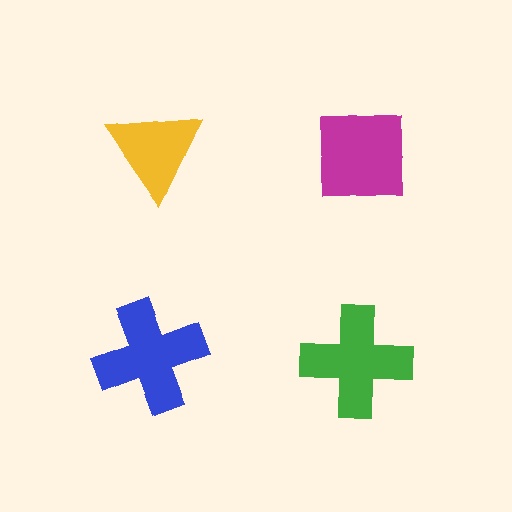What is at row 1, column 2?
A magenta square.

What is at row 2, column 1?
A blue cross.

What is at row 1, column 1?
A yellow triangle.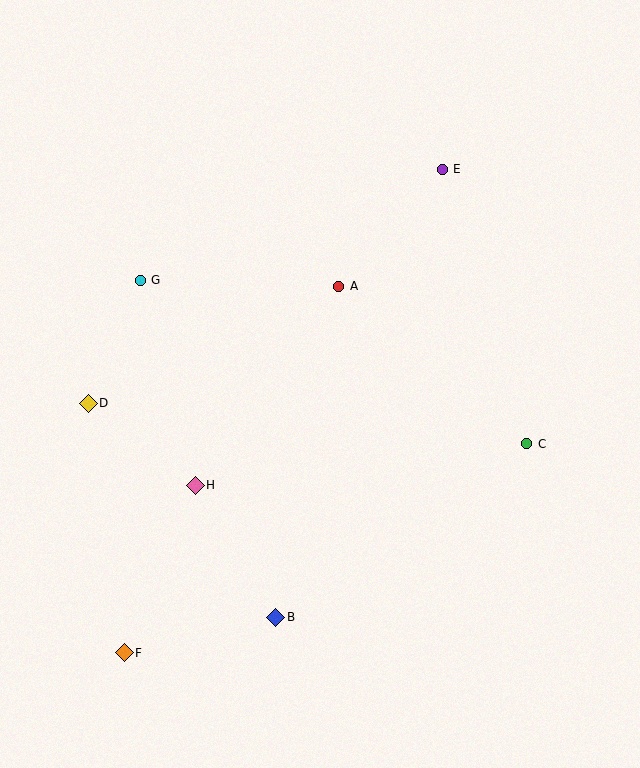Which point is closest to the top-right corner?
Point E is closest to the top-right corner.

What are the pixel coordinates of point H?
Point H is at (195, 485).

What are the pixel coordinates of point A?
Point A is at (339, 286).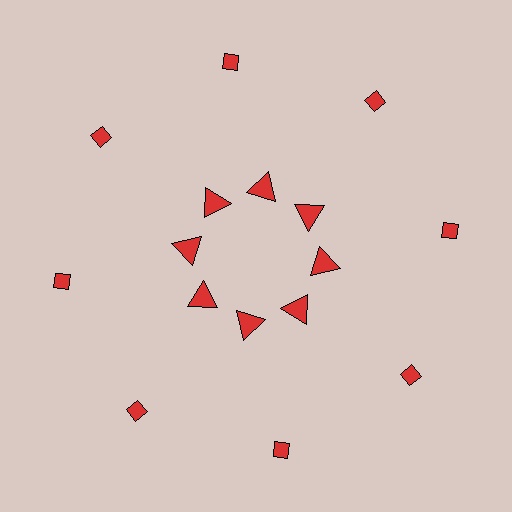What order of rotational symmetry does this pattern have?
This pattern has 8-fold rotational symmetry.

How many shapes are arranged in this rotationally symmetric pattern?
There are 16 shapes, arranged in 8 groups of 2.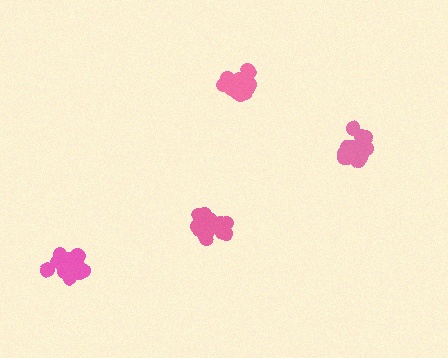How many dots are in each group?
Group 1: 17 dots, Group 2: 21 dots, Group 3: 17 dots, Group 4: 18 dots (73 total).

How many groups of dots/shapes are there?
There are 4 groups.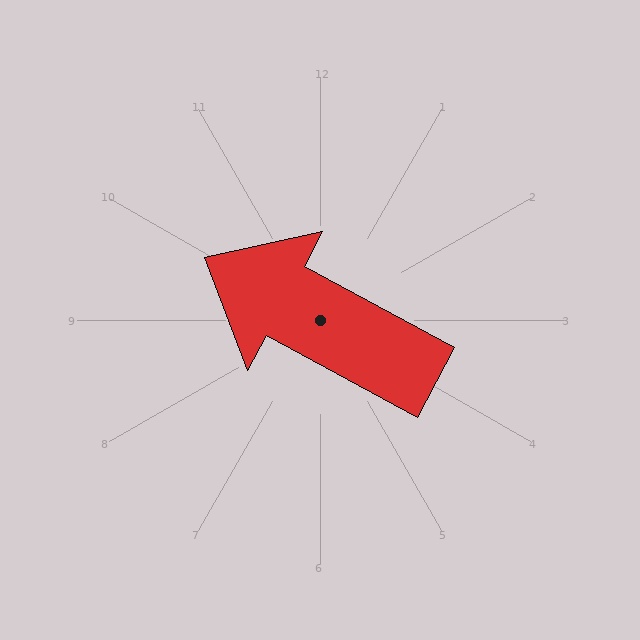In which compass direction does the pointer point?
Northwest.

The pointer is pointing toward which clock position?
Roughly 10 o'clock.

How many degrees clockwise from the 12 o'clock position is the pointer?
Approximately 298 degrees.